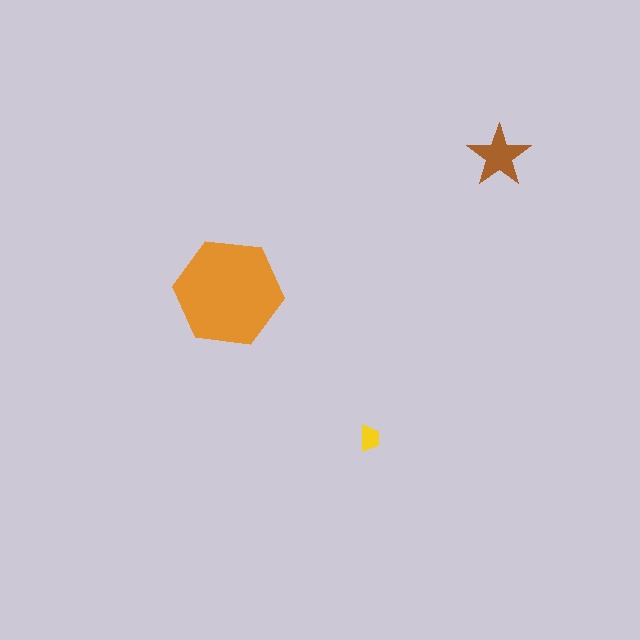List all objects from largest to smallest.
The orange hexagon, the brown star, the yellow trapezoid.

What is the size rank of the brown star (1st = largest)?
2nd.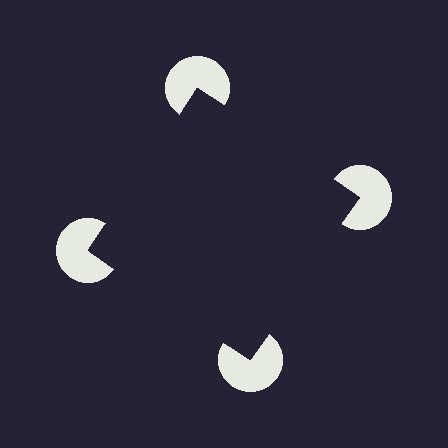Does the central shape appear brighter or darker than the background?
It typically appears slightly darker than the background, even though no actual brightness change is drawn.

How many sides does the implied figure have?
4 sides.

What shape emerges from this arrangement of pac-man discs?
An illusory square — its edges are inferred from the aligned wedge cuts in the pac-man discs, not physically drawn.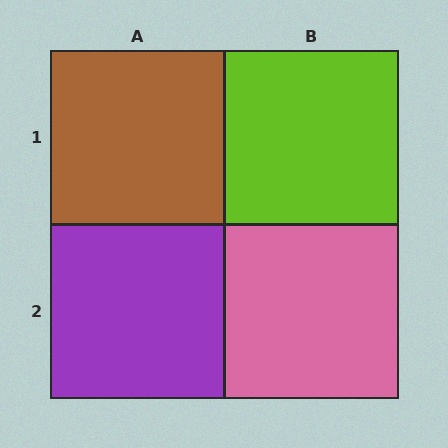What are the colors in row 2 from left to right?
Purple, pink.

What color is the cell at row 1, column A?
Brown.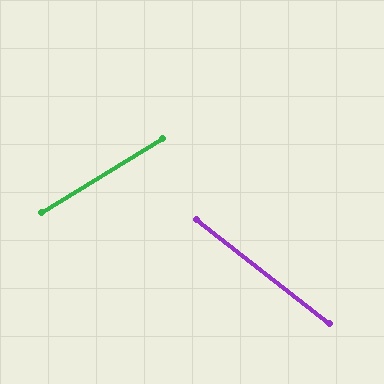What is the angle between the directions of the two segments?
Approximately 69 degrees.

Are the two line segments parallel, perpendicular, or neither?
Neither parallel nor perpendicular — they differ by about 69°.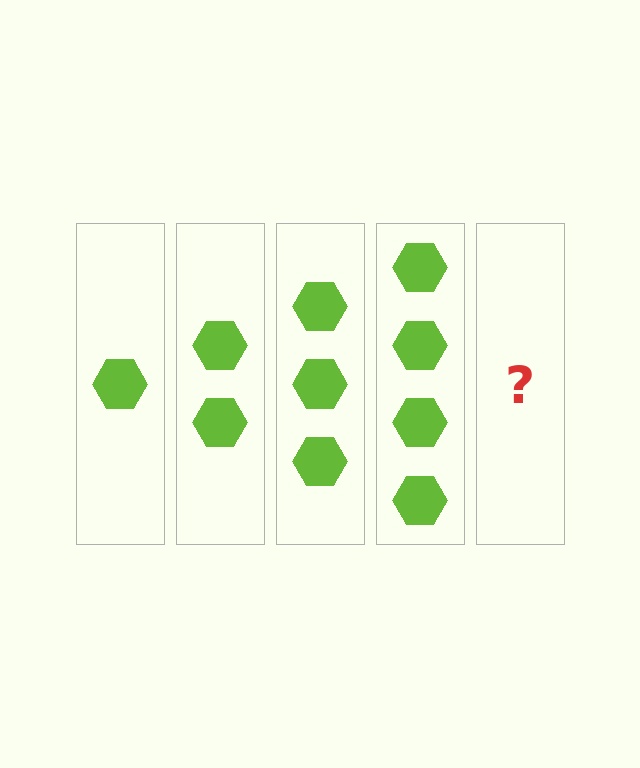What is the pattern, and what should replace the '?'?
The pattern is that each step adds one more hexagon. The '?' should be 5 hexagons.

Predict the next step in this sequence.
The next step is 5 hexagons.